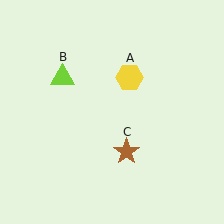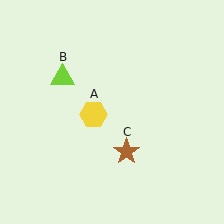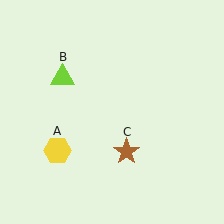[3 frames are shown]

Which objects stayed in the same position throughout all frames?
Lime triangle (object B) and brown star (object C) remained stationary.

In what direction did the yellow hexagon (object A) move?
The yellow hexagon (object A) moved down and to the left.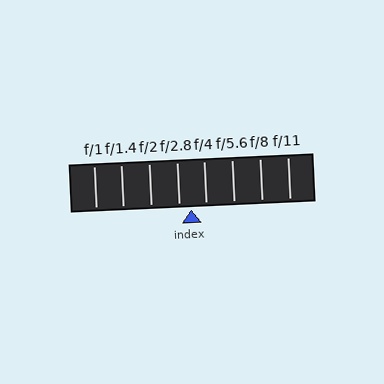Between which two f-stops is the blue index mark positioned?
The index mark is between f/2.8 and f/4.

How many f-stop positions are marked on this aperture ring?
There are 8 f-stop positions marked.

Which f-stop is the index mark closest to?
The index mark is closest to f/2.8.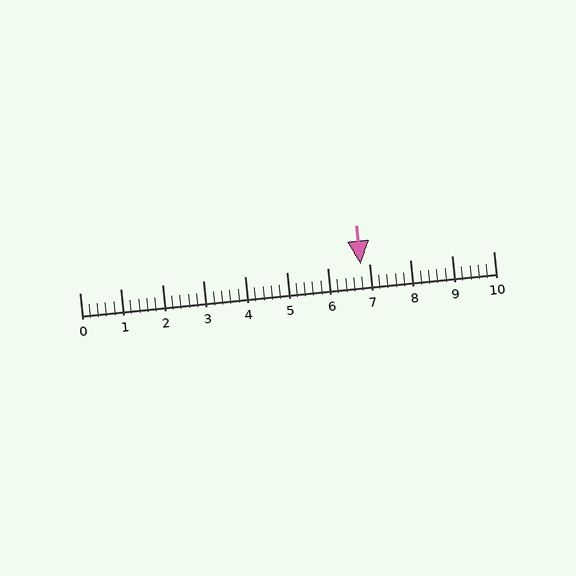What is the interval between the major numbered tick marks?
The major tick marks are spaced 1 units apart.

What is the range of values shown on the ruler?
The ruler shows values from 0 to 10.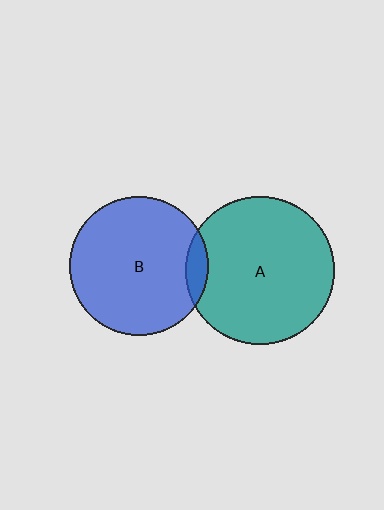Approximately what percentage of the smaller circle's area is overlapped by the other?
Approximately 10%.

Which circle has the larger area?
Circle A (teal).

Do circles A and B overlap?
Yes.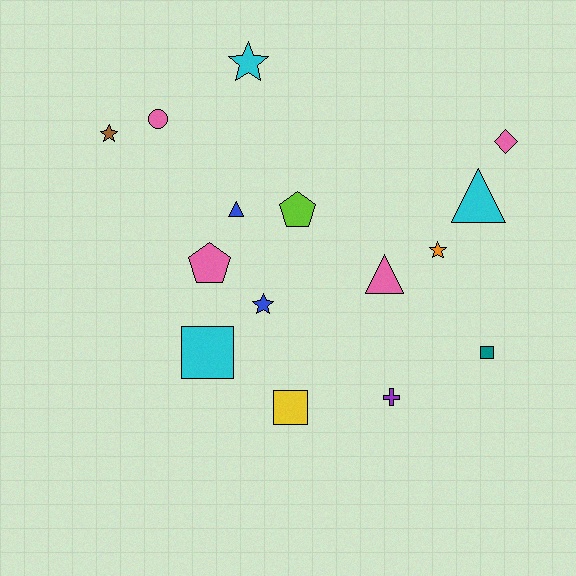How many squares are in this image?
There are 3 squares.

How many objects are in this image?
There are 15 objects.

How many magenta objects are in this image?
There are no magenta objects.